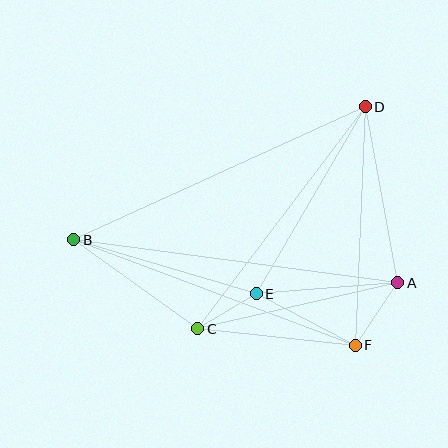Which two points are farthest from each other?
Points A and B are farthest from each other.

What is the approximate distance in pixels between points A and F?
The distance between A and F is approximately 76 pixels.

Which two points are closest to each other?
Points C and E are closest to each other.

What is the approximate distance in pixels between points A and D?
The distance between A and D is approximately 179 pixels.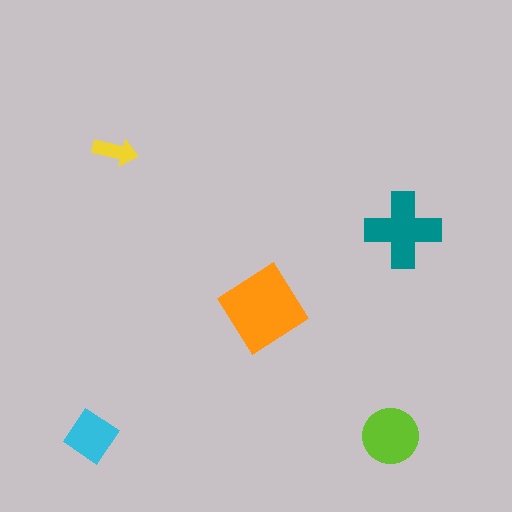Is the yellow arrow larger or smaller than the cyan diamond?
Smaller.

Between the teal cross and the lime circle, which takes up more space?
The teal cross.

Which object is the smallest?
The yellow arrow.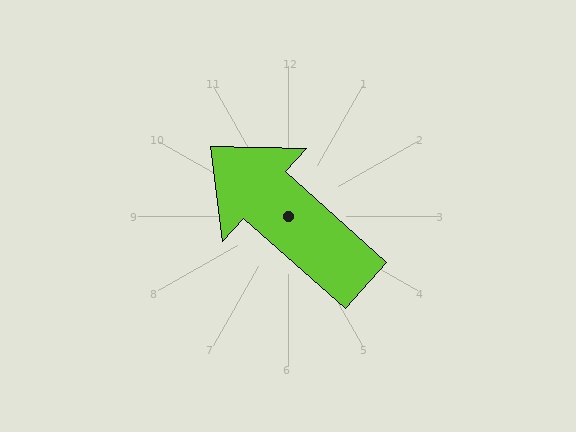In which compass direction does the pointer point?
Northwest.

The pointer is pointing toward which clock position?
Roughly 10 o'clock.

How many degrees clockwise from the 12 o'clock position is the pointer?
Approximately 312 degrees.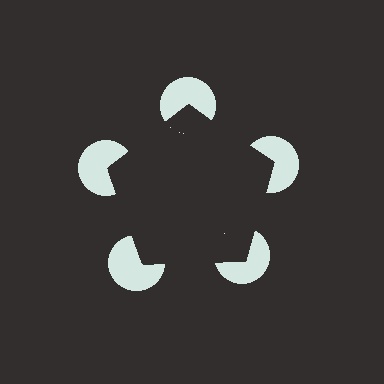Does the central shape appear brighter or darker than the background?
It typically appears slightly darker than the background, even though no actual brightness change is drawn.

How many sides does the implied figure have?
5 sides.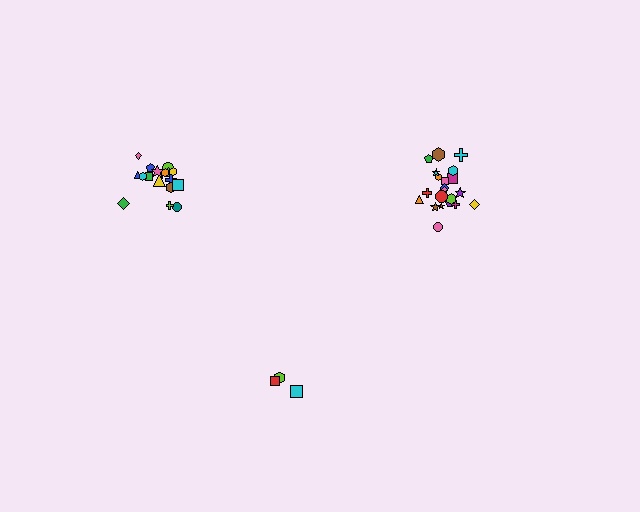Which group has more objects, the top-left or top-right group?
The top-right group.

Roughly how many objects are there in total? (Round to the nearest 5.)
Roughly 45 objects in total.